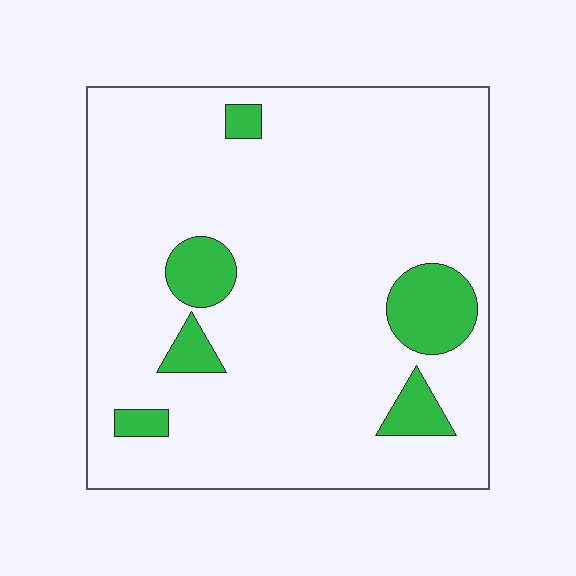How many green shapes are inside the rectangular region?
6.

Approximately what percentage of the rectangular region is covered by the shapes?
Approximately 10%.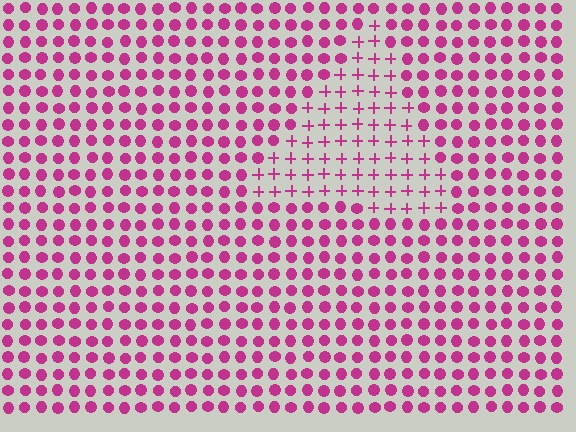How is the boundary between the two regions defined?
The boundary is defined by a change in element shape: plus signs inside vs. circles outside. All elements share the same color and spacing.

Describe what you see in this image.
The image is filled with small magenta elements arranged in a uniform grid. A triangle-shaped region contains plus signs, while the surrounding area contains circles. The boundary is defined purely by the change in element shape.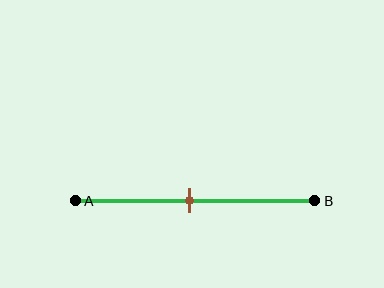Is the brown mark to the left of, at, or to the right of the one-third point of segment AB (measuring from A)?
The brown mark is to the right of the one-third point of segment AB.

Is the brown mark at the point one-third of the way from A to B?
No, the mark is at about 50% from A, not at the 33% one-third point.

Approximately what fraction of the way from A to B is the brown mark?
The brown mark is approximately 50% of the way from A to B.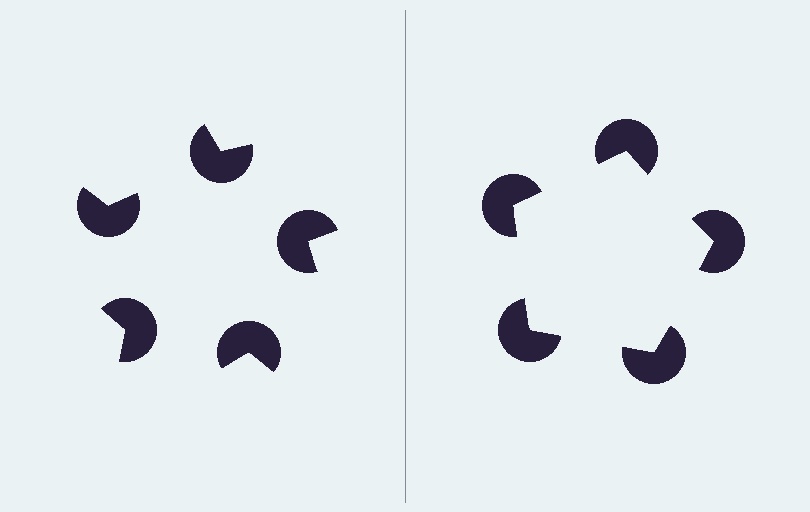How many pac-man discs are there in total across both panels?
10 — 5 on each side.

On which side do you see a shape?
An illusory pentagon appears on the right side. On the left side the wedge cuts are rotated, so no coherent shape forms.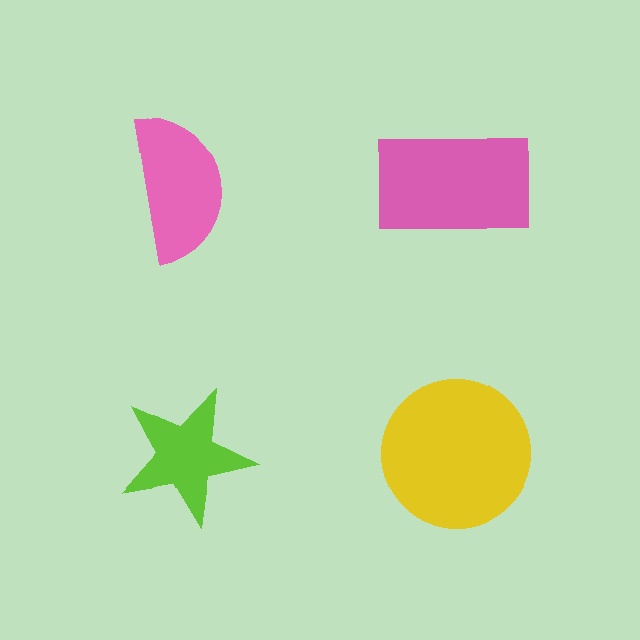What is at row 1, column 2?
A pink rectangle.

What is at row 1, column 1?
A pink semicircle.